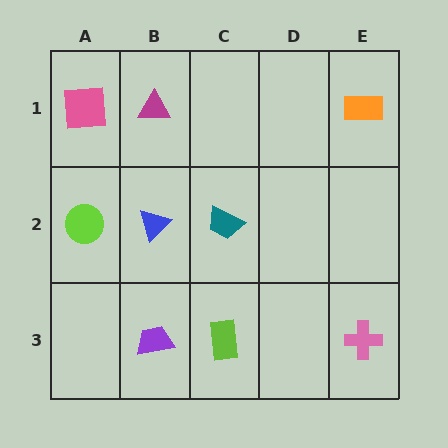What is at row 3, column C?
A lime rectangle.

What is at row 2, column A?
A lime circle.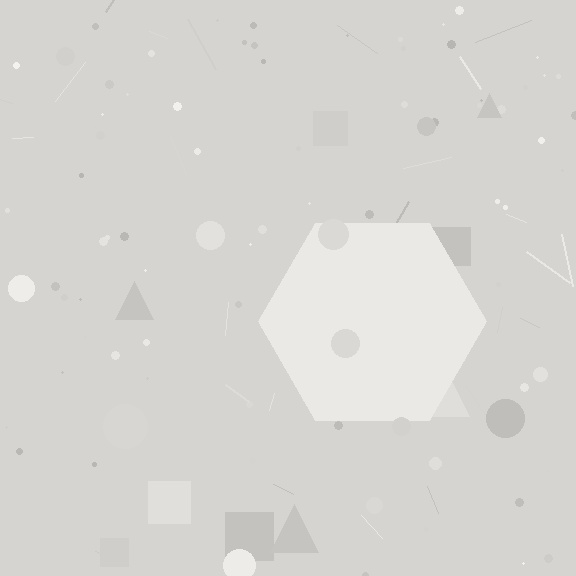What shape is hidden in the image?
A hexagon is hidden in the image.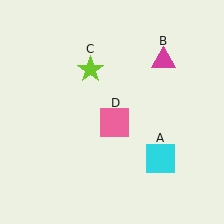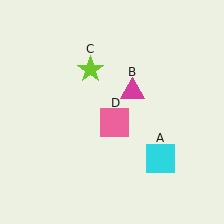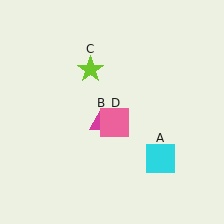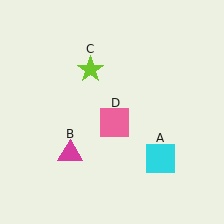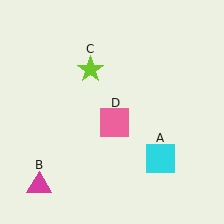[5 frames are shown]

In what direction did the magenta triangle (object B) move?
The magenta triangle (object B) moved down and to the left.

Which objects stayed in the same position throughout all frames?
Cyan square (object A) and lime star (object C) and pink square (object D) remained stationary.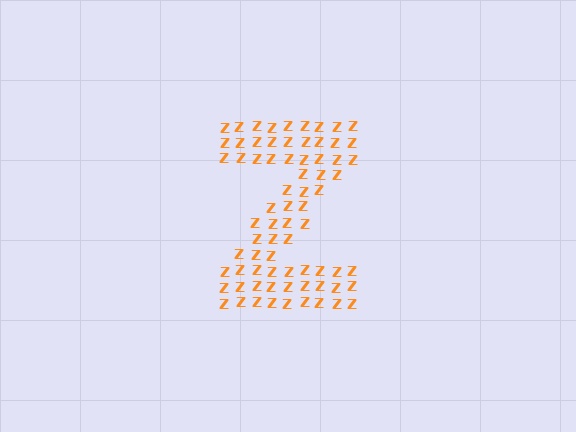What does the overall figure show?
The overall figure shows the letter Z.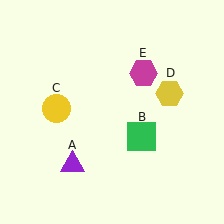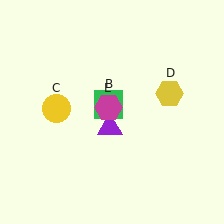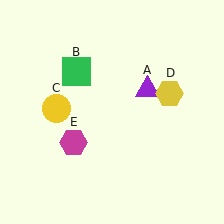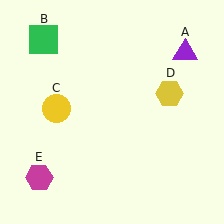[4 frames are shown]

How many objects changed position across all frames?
3 objects changed position: purple triangle (object A), green square (object B), magenta hexagon (object E).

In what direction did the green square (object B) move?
The green square (object B) moved up and to the left.